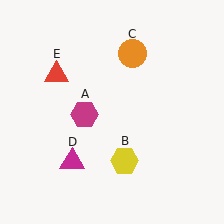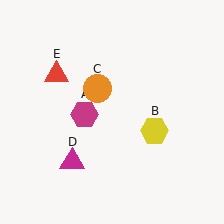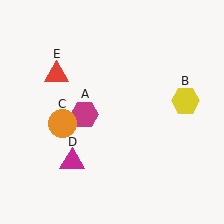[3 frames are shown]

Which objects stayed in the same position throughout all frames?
Magenta hexagon (object A) and magenta triangle (object D) and red triangle (object E) remained stationary.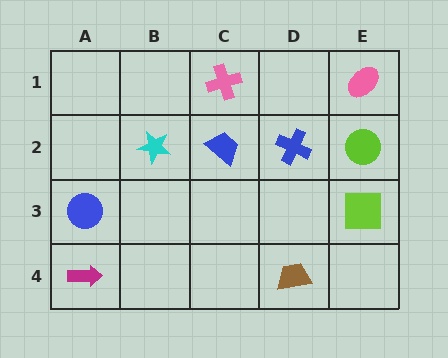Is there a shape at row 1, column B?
No, that cell is empty.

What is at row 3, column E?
A lime square.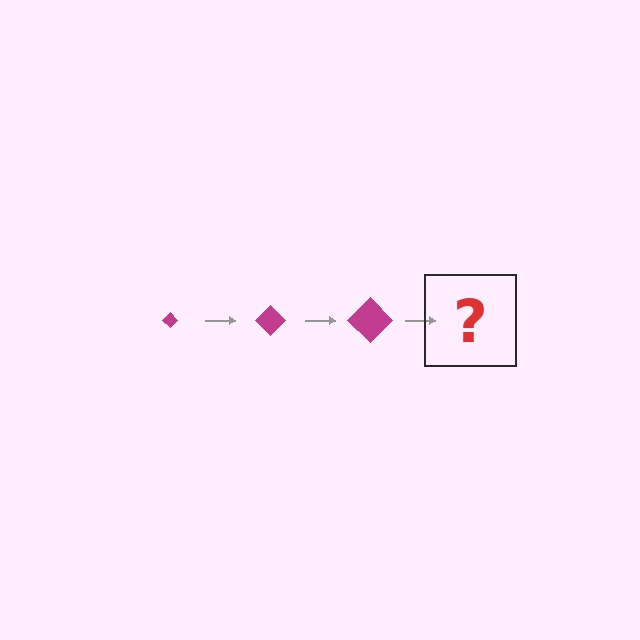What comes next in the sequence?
The next element should be a magenta diamond, larger than the previous one.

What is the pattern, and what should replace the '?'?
The pattern is that the diamond gets progressively larger each step. The '?' should be a magenta diamond, larger than the previous one.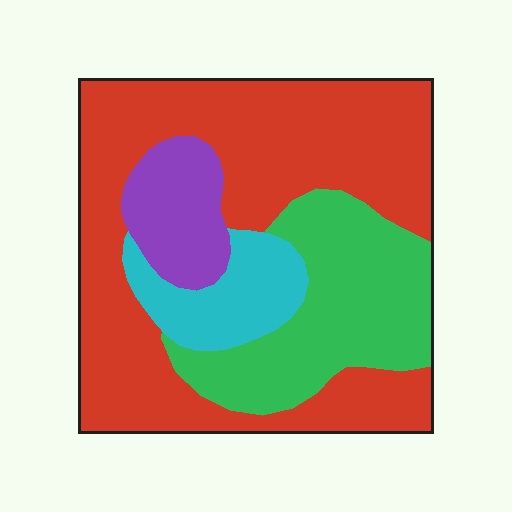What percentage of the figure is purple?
Purple takes up about one tenth (1/10) of the figure.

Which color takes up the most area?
Red, at roughly 55%.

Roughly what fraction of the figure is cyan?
Cyan covers about 10% of the figure.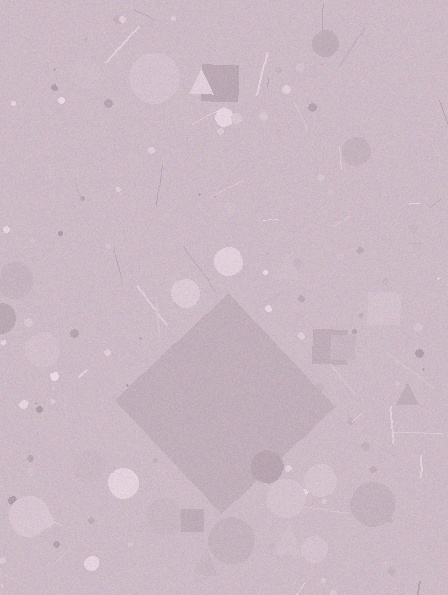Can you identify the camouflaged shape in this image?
The camouflaged shape is a diamond.